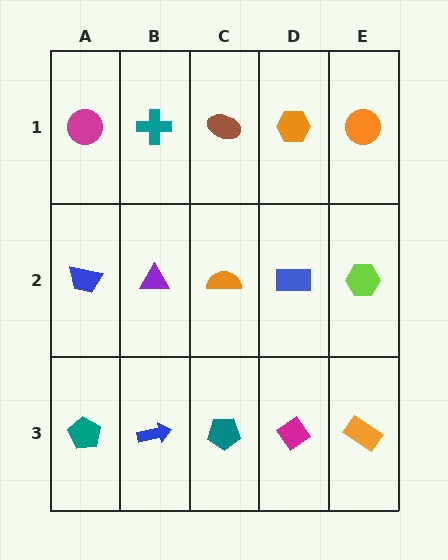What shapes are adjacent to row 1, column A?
A blue trapezoid (row 2, column A), a teal cross (row 1, column B).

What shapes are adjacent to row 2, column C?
A brown ellipse (row 1, column C), a teal pentagon (row 3, column C), a purple triangle (row 2, column B), a blue rectangle (row 2, column D).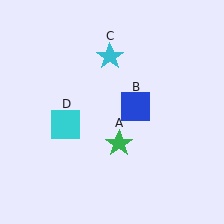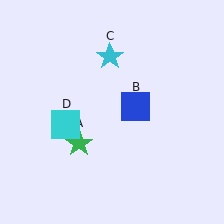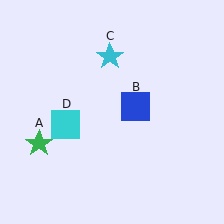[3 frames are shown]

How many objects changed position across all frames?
1 object changed position: green star (object A).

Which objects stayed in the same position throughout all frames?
Blue square (object B) and cyan star (object C) and cyan square (object D) remained stationary.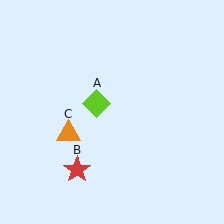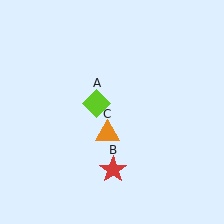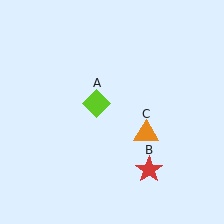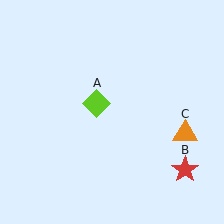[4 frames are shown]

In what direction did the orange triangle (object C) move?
The orange triangle (object C) moved right.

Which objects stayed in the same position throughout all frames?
Lime diamond (object A) remained stationary.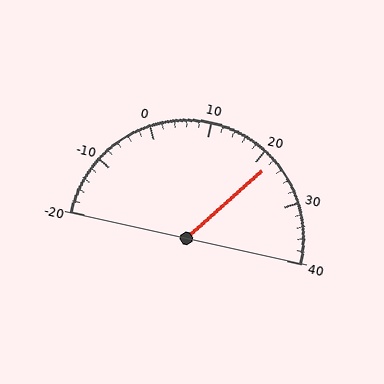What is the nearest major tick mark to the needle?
The nearest major tick mark is 20.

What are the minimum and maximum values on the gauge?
The gauge ranges from -20 to 40.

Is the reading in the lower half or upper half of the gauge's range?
The reading is in the upper half of the range (-20 to 40).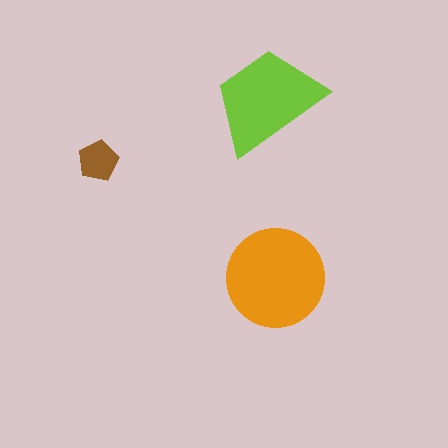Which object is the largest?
The orange circle.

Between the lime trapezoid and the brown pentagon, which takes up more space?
The lime trapezoid.